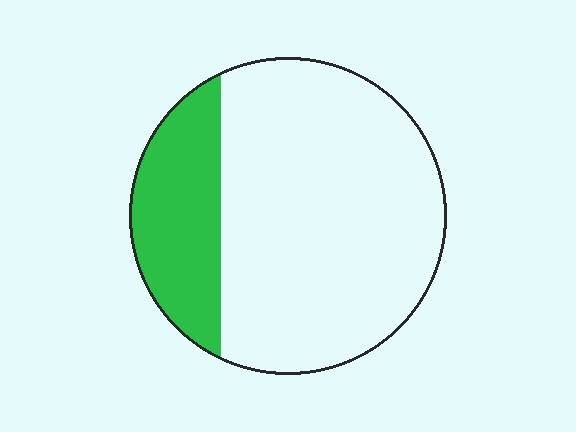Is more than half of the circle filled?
No.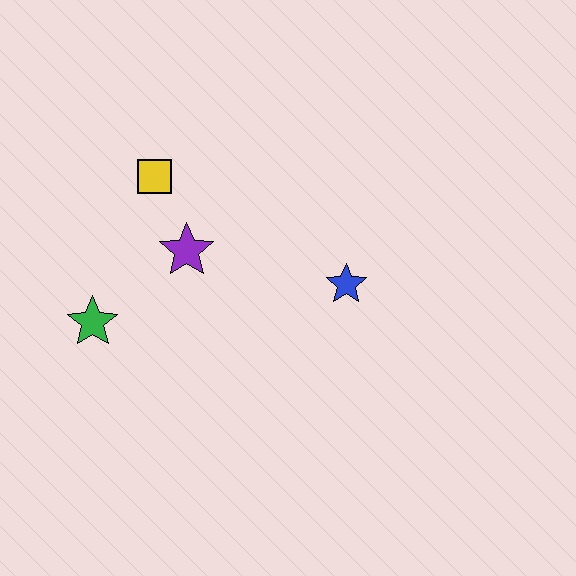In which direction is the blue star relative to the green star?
The blue star is to the right of the green star.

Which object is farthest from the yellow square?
The blue star is farthest from the yellow square.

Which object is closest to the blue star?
The purple star is closest to the blue star.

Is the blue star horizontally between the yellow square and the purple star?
No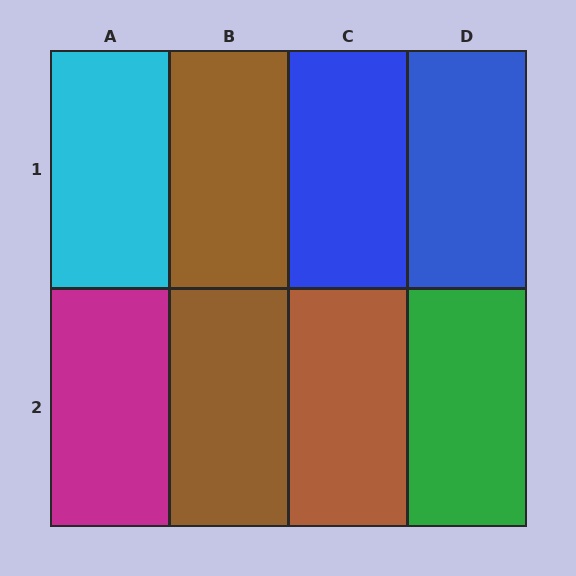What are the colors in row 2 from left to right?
Magenta, brown, brown, green.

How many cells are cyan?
1 cell is cyan.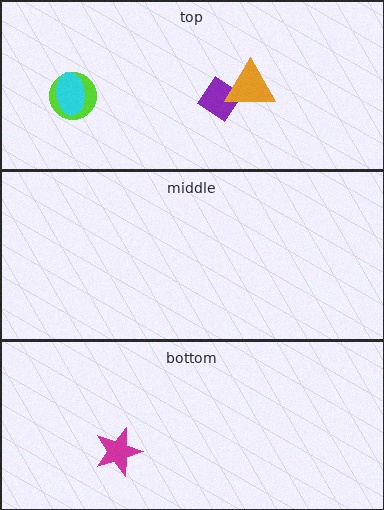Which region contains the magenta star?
The bottom region.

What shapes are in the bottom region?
The magenta star.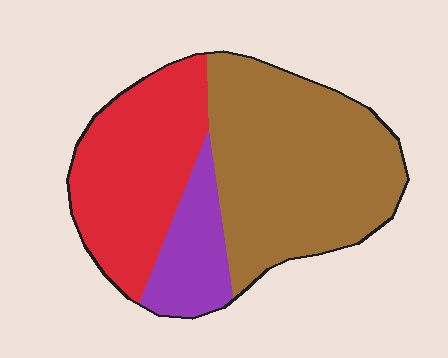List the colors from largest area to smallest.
From largest to smallest: brown, red, purple.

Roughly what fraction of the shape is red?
Red covers around 35% of the shape.